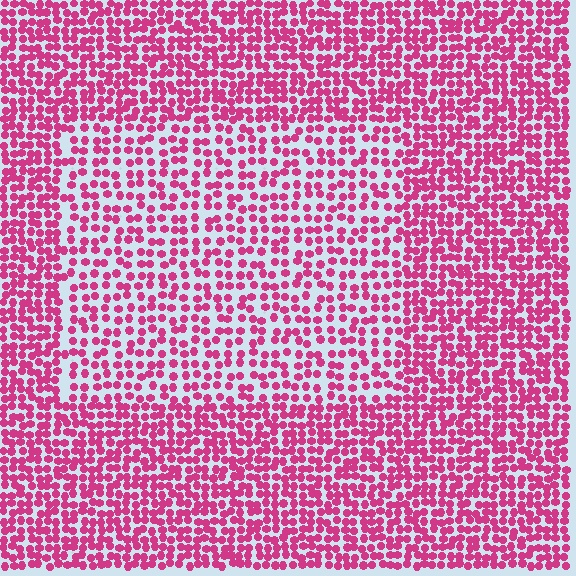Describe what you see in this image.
The image contains small magenta elements arranged at two different densities. A rectangle-shaped region is visible where the elements are less densely packed than the surrounding area.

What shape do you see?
I see a rectangle.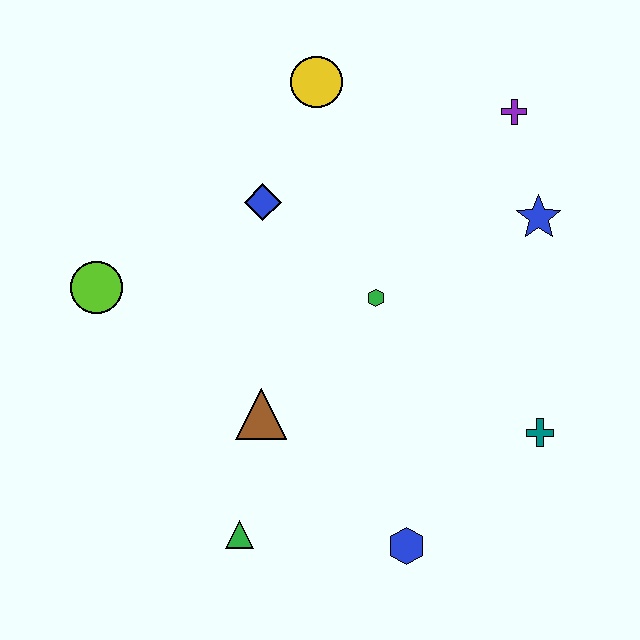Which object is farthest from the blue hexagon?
The yellow circle is farthest from the blue hexagon.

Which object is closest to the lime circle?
The blue diamond is closest to the lime circle.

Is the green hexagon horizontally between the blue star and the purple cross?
No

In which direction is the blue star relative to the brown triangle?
The blue star is to the right of the brown triangle.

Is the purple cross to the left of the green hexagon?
No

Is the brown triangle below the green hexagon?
Yes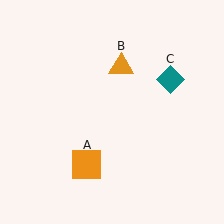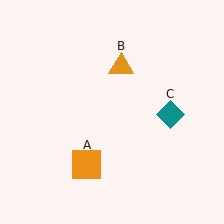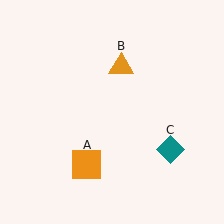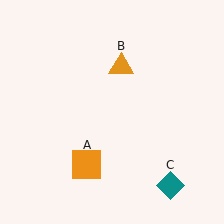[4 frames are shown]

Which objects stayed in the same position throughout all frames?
Orange square (object A) and orange triangle (object B) remained stationary.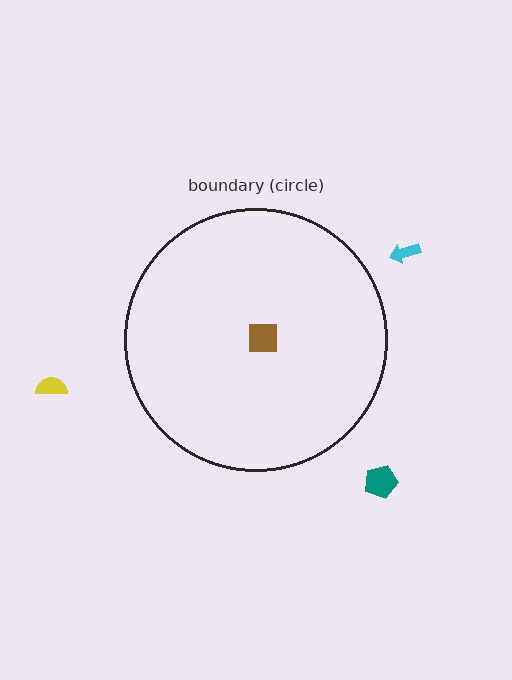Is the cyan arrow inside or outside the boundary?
Outside.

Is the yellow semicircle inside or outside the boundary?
Outside.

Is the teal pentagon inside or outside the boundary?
Outside.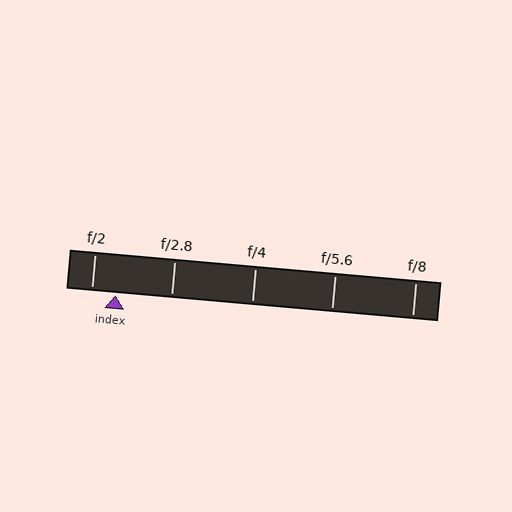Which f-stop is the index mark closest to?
The index mark is closest to f/2.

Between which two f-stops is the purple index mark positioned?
The index mark is between f/2 and f/2.8.